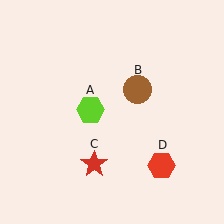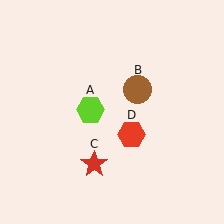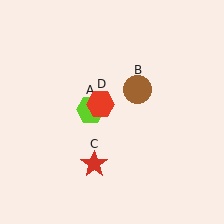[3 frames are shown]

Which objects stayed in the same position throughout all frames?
Lime hexagon (object A) and brown circle (object B) and red star (object C) remained stationary.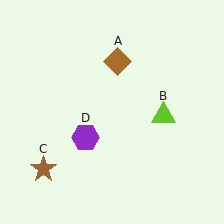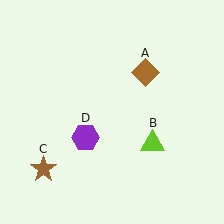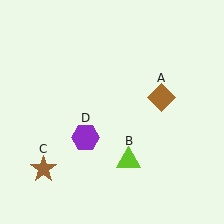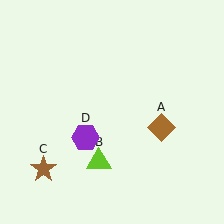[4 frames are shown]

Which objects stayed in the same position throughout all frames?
Brown star (object C) and purple hexagon (object D) remained stationary.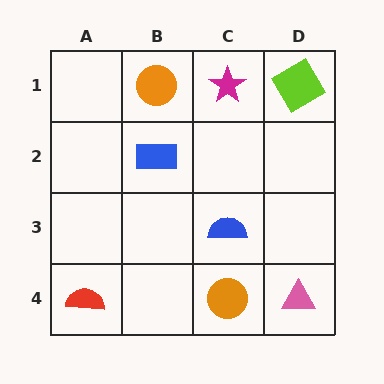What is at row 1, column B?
An orange circle.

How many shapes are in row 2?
1 shape.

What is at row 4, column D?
A pink triangle.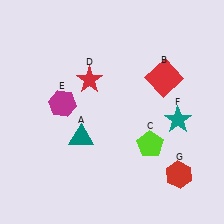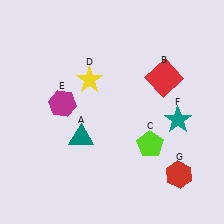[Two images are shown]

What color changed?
The star (D) changed from red in Image 1 to yellow in Image 2.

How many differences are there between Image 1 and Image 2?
There is 1 difference between the two images.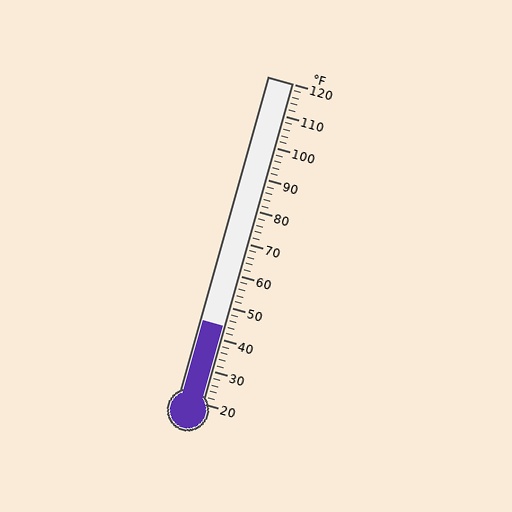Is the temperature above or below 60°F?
The temperature is below 60°F.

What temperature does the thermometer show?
The thermometer shows approximately 44°F.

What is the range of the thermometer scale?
The thermometer scale ranges from 20°F to 120°F.